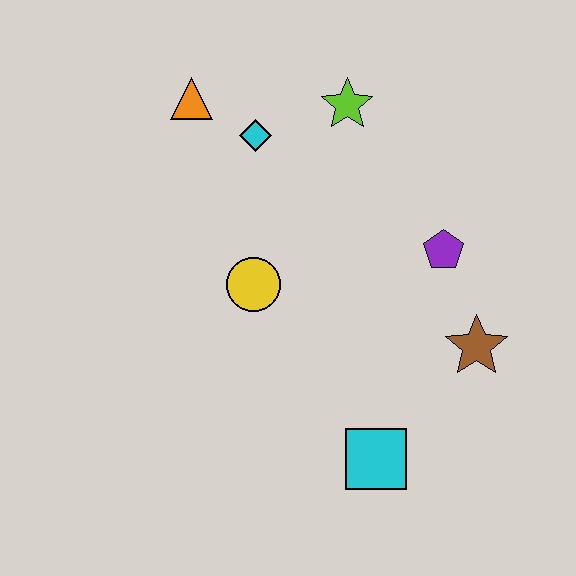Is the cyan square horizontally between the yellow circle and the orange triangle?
No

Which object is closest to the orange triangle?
The cyan diamond is closest to the orange triangle.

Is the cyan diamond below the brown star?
No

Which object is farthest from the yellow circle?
The brown star is farthest from the yellow circle.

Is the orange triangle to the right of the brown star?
No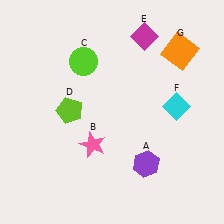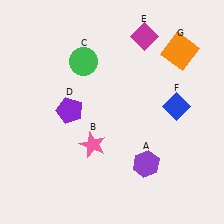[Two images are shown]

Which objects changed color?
C changed from lime to green. D changed from lime to purple. F changed from cyan to blue.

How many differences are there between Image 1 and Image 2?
There are 3 differences between the two images.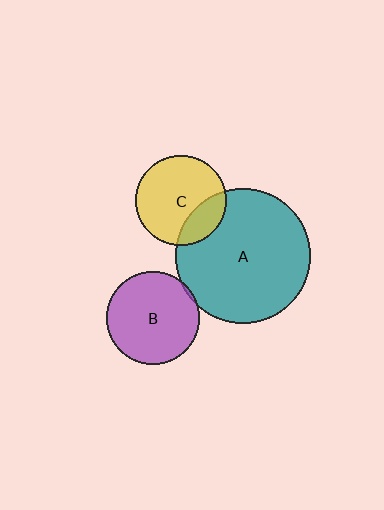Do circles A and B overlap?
Yes.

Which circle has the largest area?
Circle A (teal).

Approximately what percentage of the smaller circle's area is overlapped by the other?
Approximately 5%.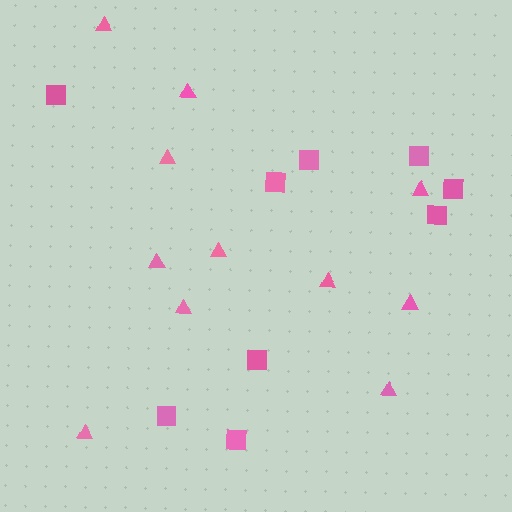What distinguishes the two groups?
There are 2 groups: one group of squares (9) and one group of triangles (11).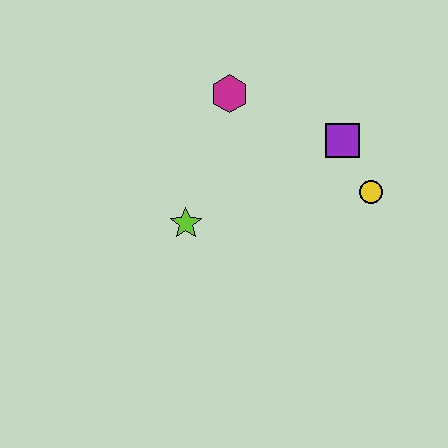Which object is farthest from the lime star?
The yellow circle is farthest from the lime star.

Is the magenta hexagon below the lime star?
No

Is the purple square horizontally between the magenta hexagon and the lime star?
No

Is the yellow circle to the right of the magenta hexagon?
Yes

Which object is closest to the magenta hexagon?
The purple square is closest to the magenta hexagon.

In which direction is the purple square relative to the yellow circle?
The purple square is above the yellow circle.